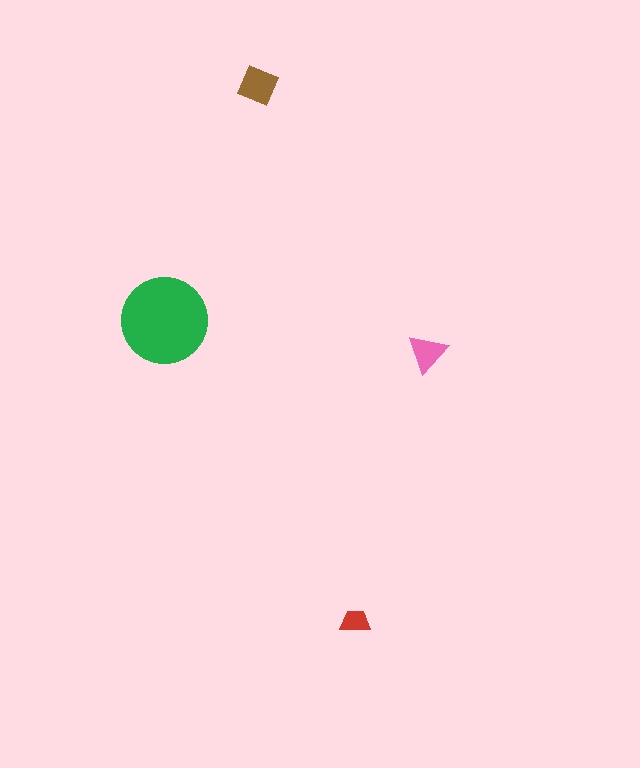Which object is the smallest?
The red trapezoid.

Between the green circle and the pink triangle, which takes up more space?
The green circle.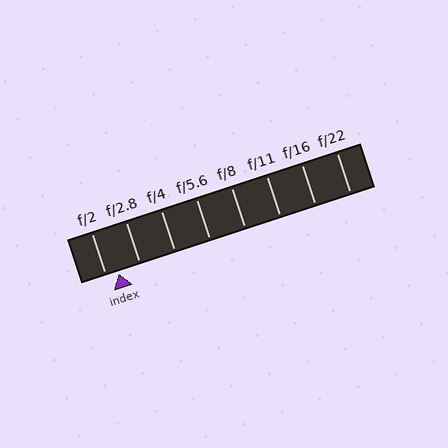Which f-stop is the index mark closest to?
The index mark is closest to f/2.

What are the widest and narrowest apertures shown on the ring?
The widest aperture shown is f/2 and the narrowest is f/22.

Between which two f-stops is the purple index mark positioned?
The index mark is between f/2 and f/2.8.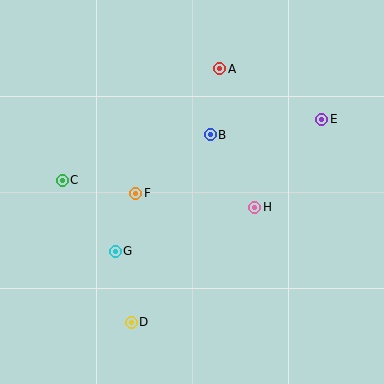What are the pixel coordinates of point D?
Point D is at (131, 322).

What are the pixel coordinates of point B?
Point B is at (210, 135).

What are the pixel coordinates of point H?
Point H is at (255, 207).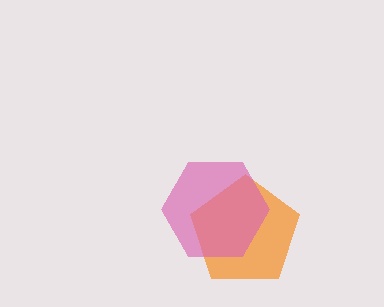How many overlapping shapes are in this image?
There are 2 overlapping shapes in the image.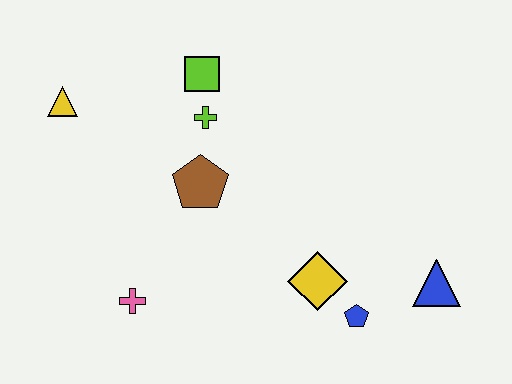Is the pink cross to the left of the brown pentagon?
Yes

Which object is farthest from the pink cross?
The blue triangle is farthest from the pink cross.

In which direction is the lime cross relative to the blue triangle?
The lime cross is to the left of the blue triangle.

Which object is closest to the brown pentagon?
The lime cross is closest to the brown pentagon.